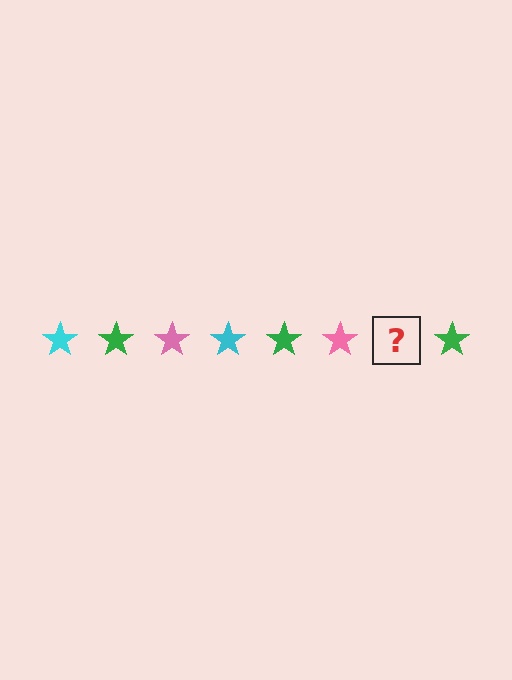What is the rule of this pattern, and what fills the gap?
The rule is that the pattern cycles through cyan, green, pink stars. The gap should be filled with a cyan star.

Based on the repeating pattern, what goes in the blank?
The blank should be a cyan star.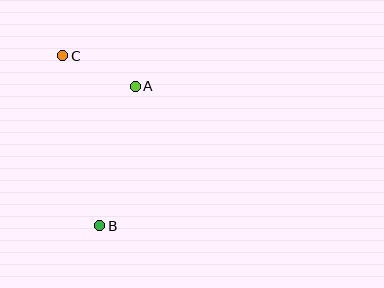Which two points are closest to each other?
Points A and C are closest to each other.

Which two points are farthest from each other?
Points B and C are farthest from each other.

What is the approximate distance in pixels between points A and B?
The distance between A and B is approximately 144 pixels.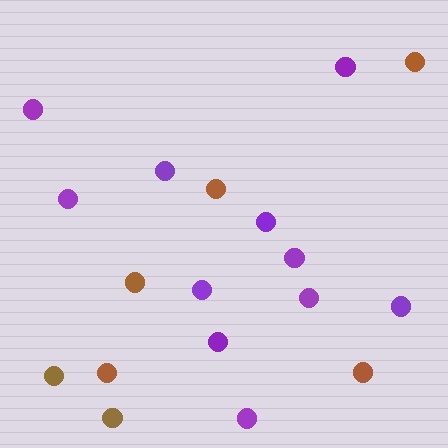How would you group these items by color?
There are 2 groups: one group of brown circles (7) and one group of purple circles (11).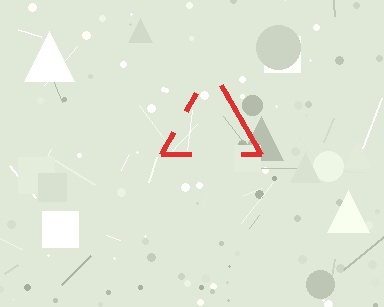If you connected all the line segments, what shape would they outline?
They would outline a triangle.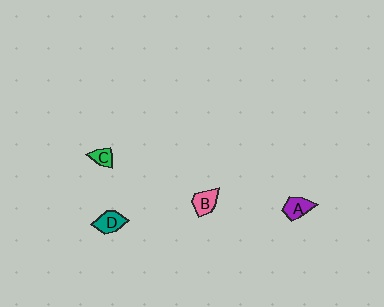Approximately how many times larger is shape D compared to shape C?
Approximately 1.5 times.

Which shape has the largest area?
Shape D (teal).